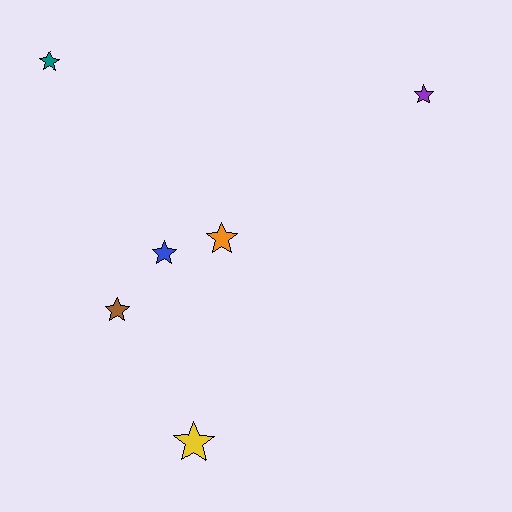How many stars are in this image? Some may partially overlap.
There are 6 stars.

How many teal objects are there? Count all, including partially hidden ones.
There is 1 teal object.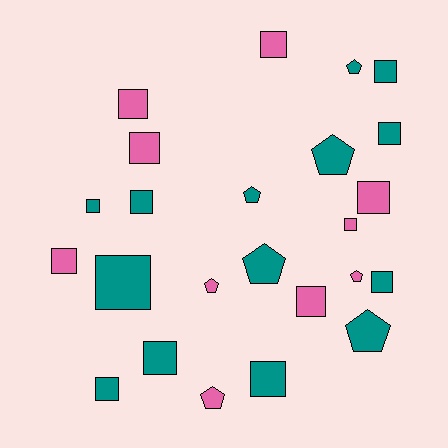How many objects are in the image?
There are 24 objects.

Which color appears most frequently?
Teal, with 14 objects.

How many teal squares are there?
There are 9 teal squares.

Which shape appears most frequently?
Square, with 16 objects.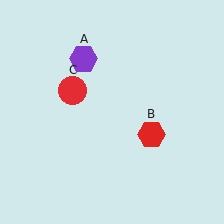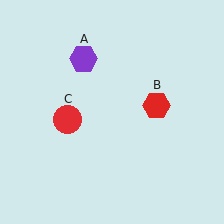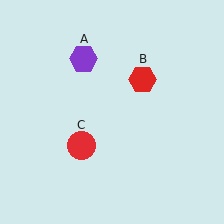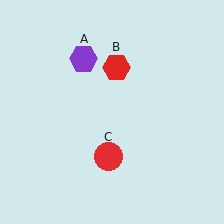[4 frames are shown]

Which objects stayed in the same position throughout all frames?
Purple hexagon (object A) remained stationary.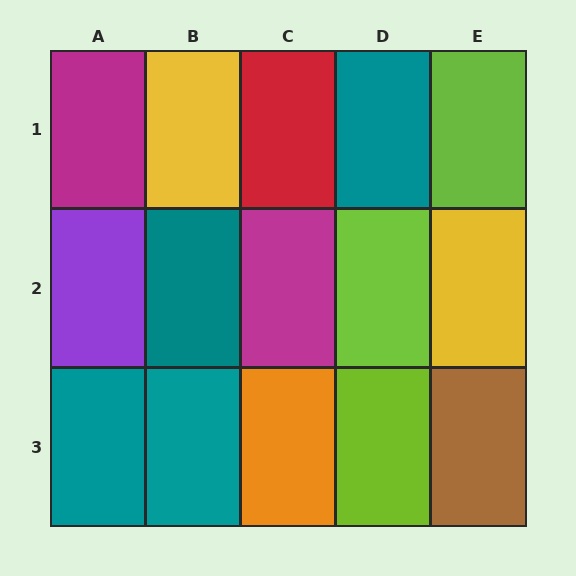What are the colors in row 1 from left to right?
Magenta, yellow, red, teal, lime.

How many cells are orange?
1 cell is orange.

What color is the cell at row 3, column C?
Orange.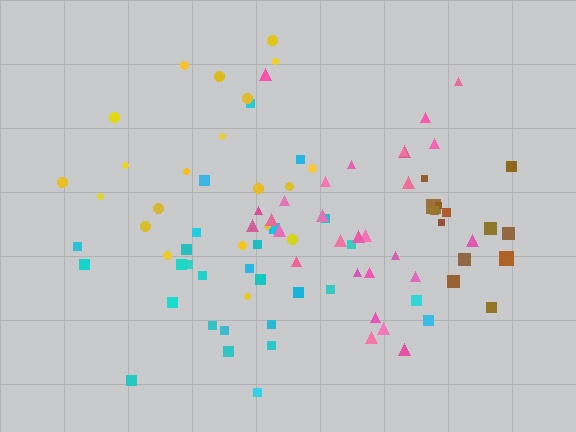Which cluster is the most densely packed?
Pink.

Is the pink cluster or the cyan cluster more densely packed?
Pink.